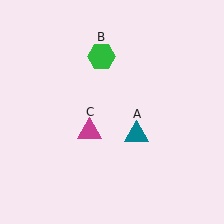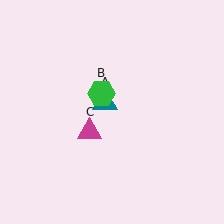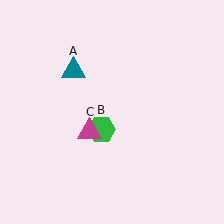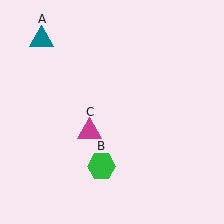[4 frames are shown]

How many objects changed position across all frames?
2 objects changed position: teal triangle (object A), green hexagon (object B).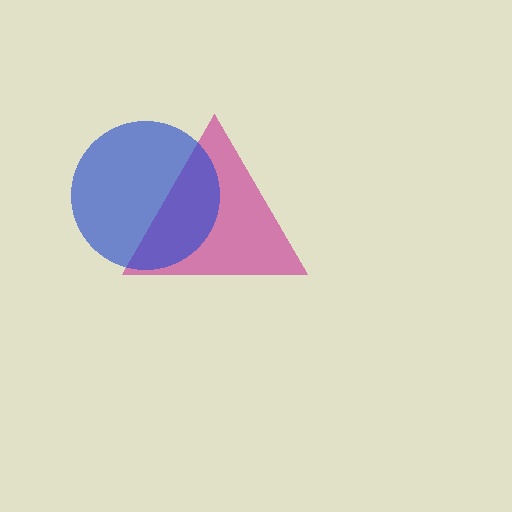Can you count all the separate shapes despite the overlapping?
Yes, there are 2 separate shapes.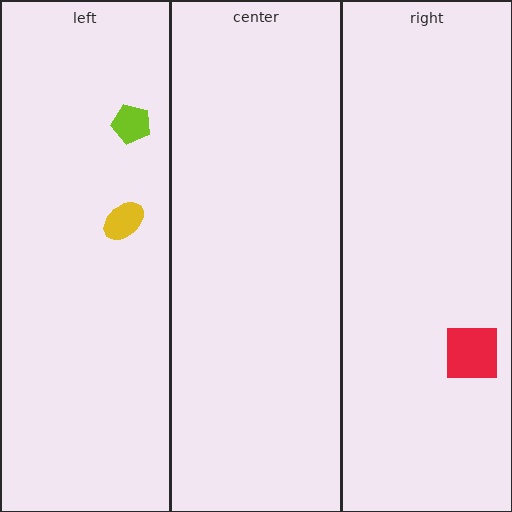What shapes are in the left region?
The lime pentagon, the yellow ellipse.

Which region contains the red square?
The right region.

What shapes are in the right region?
The red square.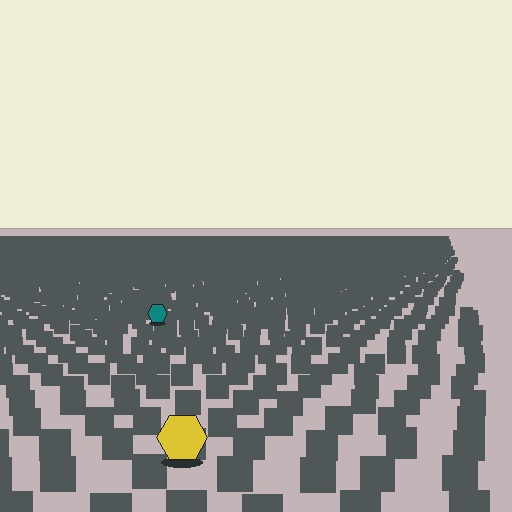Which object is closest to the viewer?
The yellow hexagon is closest. The texture marks near it are larger and more spread out.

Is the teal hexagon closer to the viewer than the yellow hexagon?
No. The yellow hexagon is closer — you can tell from the texture gradient: the ground texture is coarser near it.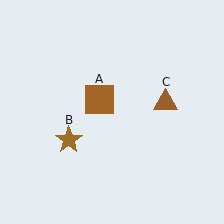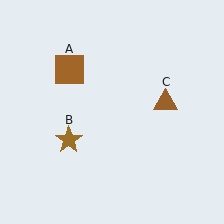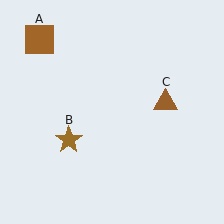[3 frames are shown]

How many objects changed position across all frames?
1 object changed position: brown square (object A).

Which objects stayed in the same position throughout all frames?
Brown star (object B) and brown triangle (object C) remained stationary.